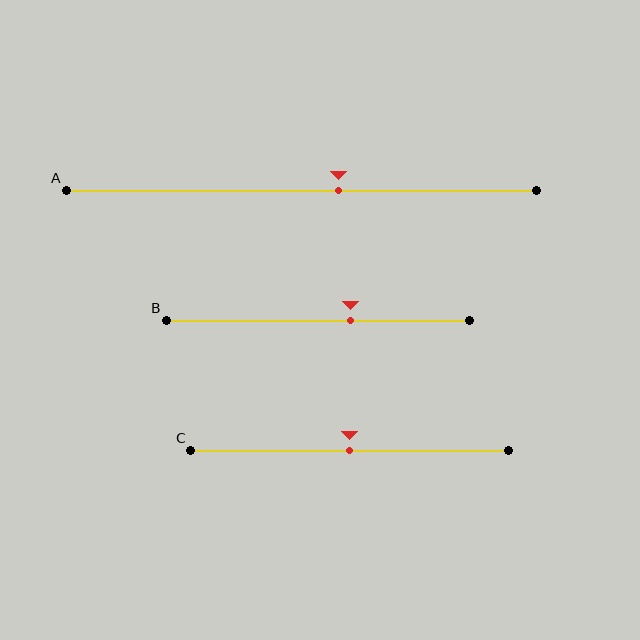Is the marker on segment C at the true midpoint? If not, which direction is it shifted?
Yes, the marker on segment C is at the true midpoint.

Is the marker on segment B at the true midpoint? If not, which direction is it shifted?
No, the marker on segment B is shifted to the right by about 11% of the segment length.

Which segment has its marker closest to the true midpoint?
Segment C has its marker closest to the true midpoint.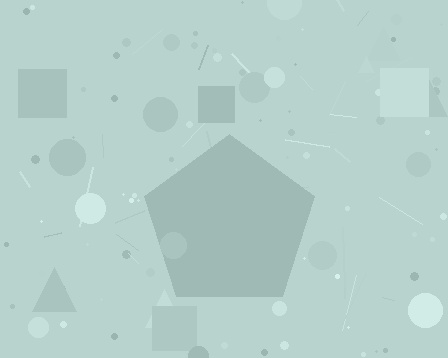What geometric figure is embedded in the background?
A pentagon is embedded in the background.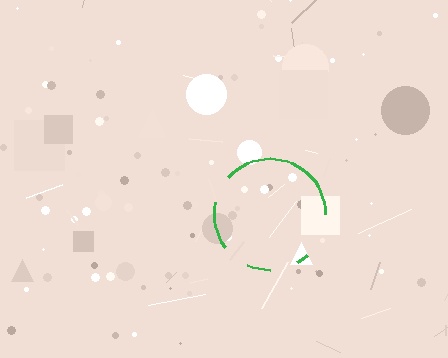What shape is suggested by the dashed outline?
The dashed outline suggests a circle.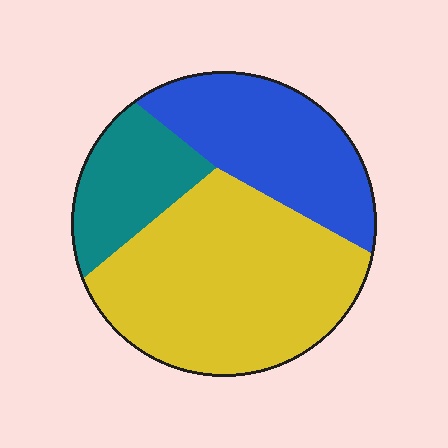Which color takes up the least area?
Teal, at roughly 20%.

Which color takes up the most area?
Yellow, at roughly 50%.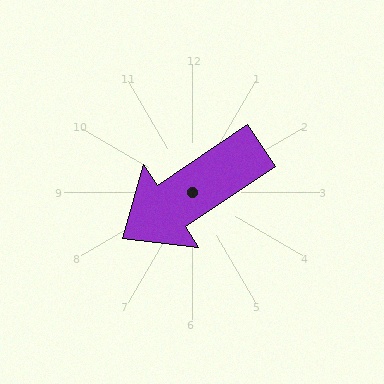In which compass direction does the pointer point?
Southwest.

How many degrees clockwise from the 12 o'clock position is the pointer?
Approximately 236 degrees.